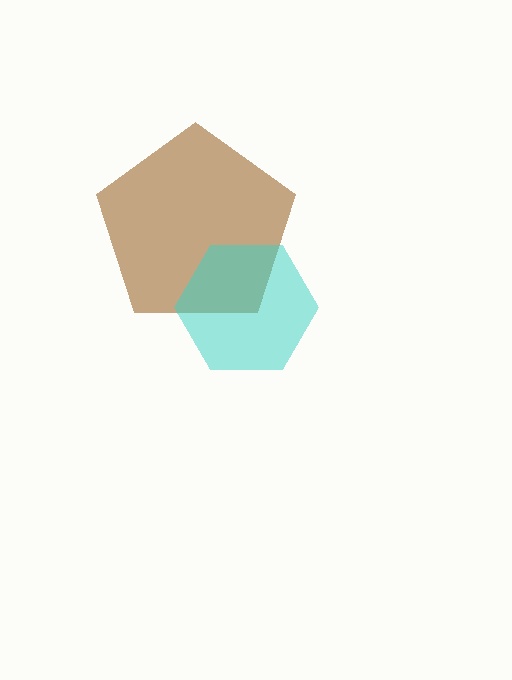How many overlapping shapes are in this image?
There are 2 overlapping shapes in the image.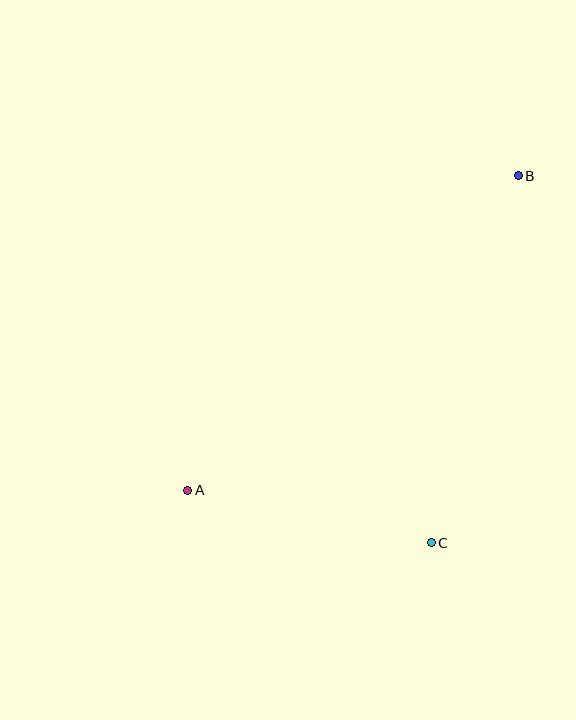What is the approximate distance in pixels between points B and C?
The distance between B and C is approximately 377 pixels.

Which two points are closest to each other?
Points A and C are closest to each other.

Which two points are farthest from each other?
Points A and B are farthest from each other.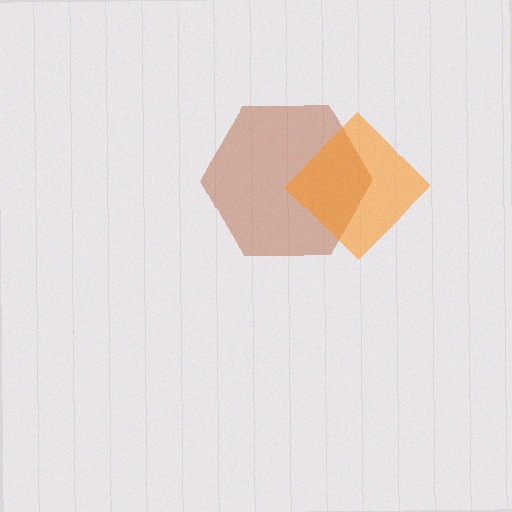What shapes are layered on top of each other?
The layered shapes are: a brown hexagon, an orange diamond.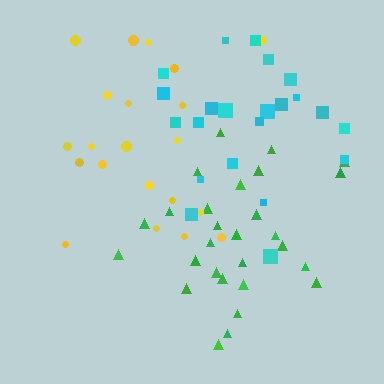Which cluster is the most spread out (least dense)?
Yellow.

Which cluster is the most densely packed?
Green.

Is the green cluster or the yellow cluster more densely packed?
Green.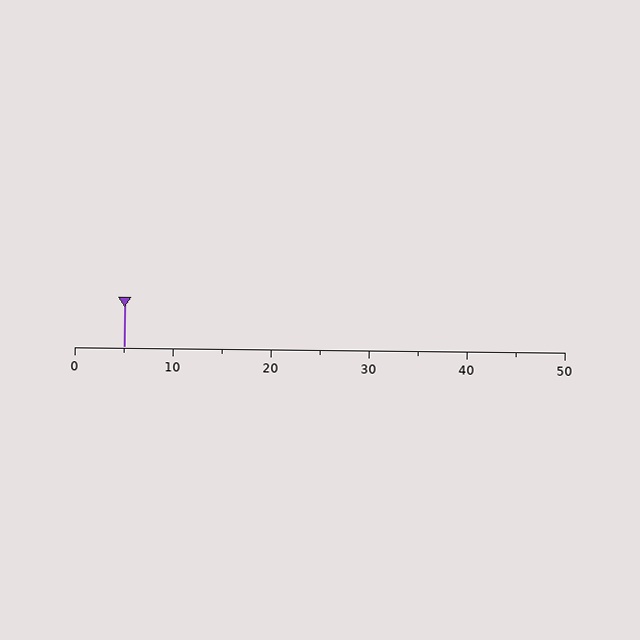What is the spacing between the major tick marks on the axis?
The major ticks are spaced 10 apart.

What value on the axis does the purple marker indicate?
The marker indicates approximately 5.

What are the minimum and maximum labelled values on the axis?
The axis runs from 0 to 50.